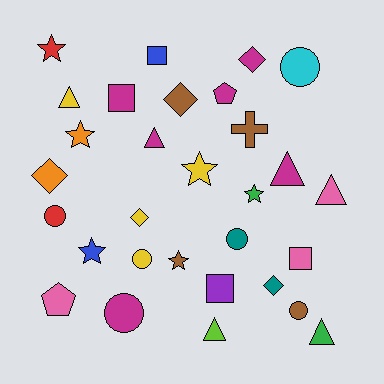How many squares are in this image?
There are 4 squares.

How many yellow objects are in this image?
There are 4 yellow objects.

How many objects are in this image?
There are 30 objects.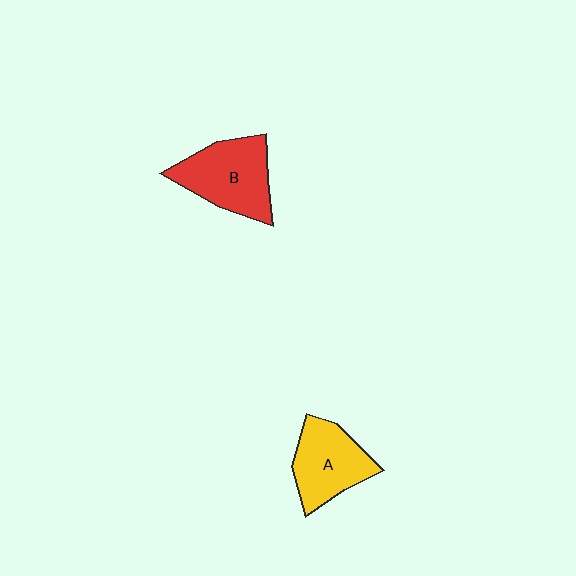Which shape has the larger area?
Shape B (red).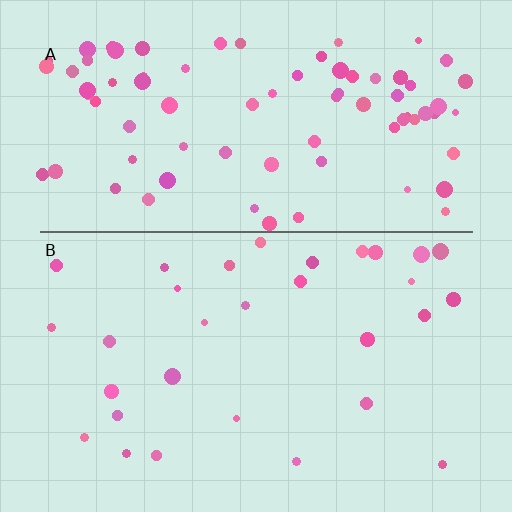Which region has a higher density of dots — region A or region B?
A (the top).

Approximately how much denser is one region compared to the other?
Approximately 2.7× — region A over region B.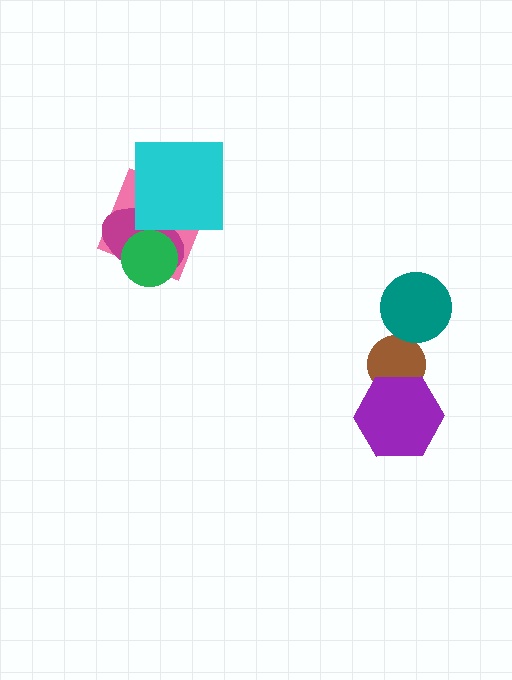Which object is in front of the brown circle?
The purple hexagon is in front of the brown circle.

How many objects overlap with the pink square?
3 objects overlap with the pink square.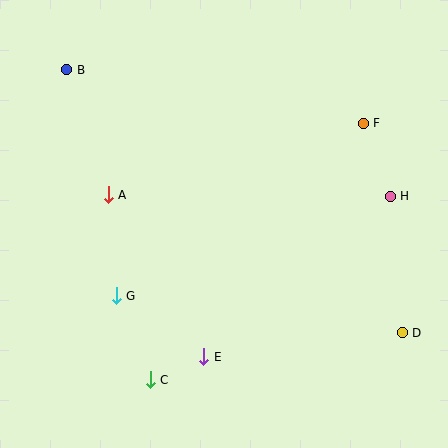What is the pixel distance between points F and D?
The distance between F and D is 213 pixels.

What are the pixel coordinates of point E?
Point E is at (204, 357).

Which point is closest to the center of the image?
Point A at (108, 195) is closest to the center.